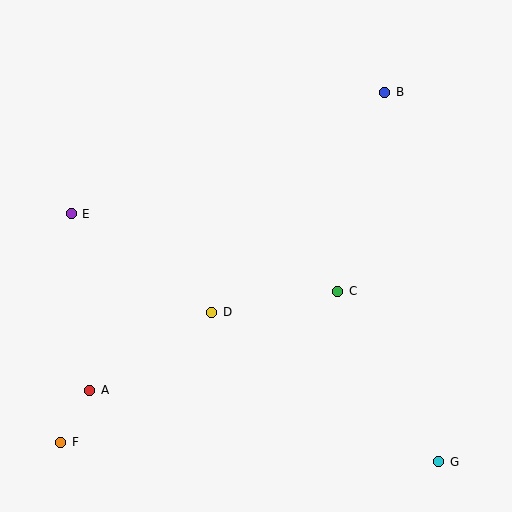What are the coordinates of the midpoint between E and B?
The midpoint between E and B is at (228, 153).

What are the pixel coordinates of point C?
Point C is at (338, 291).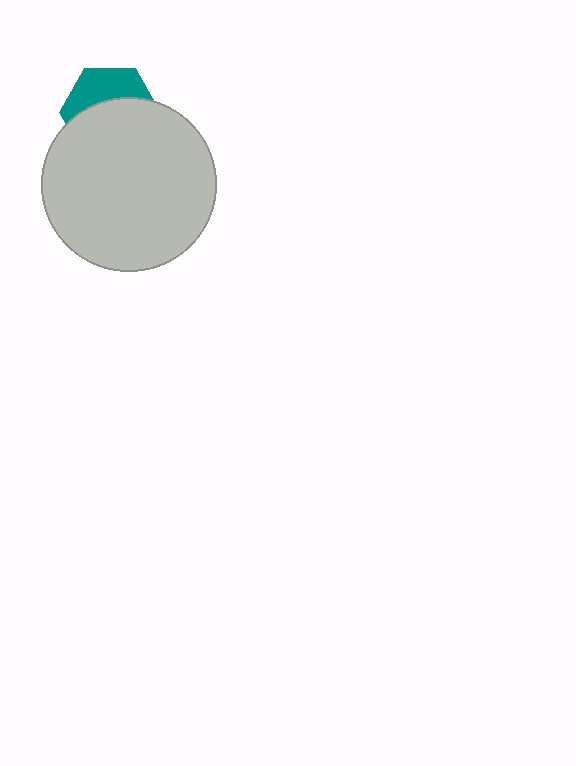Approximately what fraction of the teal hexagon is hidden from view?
Roughly 61% of the teal hexagon is hidden behind the light gray circle.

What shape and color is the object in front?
The object in front is a light gray circle.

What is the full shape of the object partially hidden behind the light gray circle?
The partially hidden object is a teal hexagon.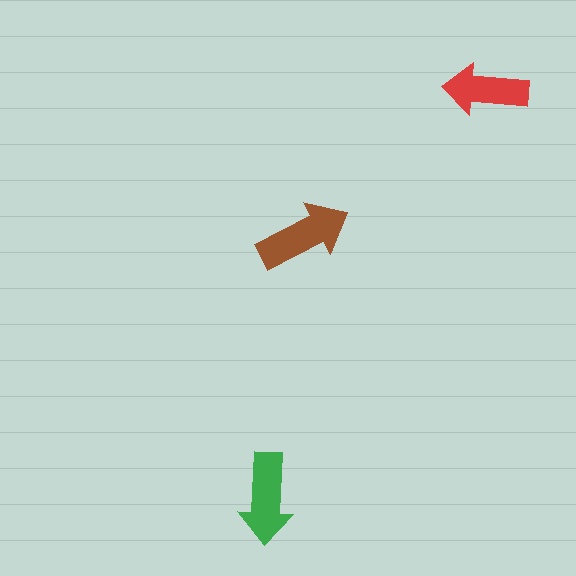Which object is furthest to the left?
The green arrow is leftmost.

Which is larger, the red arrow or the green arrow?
The green one.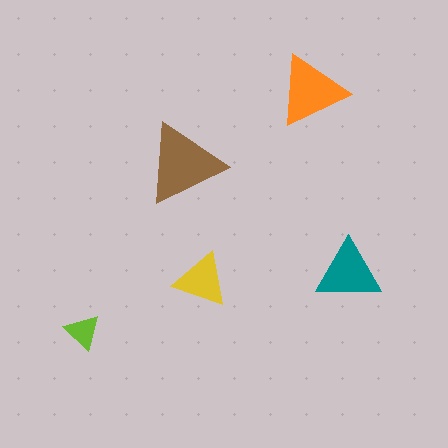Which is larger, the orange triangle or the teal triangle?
The orange one.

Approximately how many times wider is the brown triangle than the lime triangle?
About 2.5 times wider.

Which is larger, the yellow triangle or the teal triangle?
The teal one.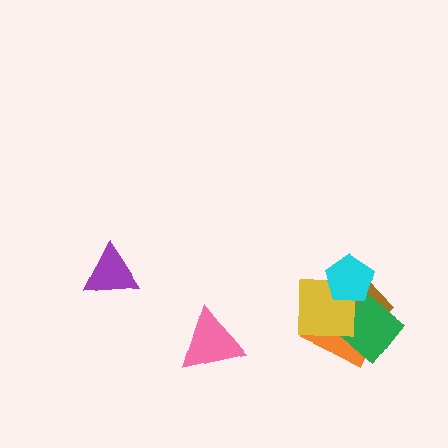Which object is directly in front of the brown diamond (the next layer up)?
The green diamond is directly in front of the brown diamond.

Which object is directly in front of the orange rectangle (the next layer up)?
The brown diamond is directly in front of the orange rectangle.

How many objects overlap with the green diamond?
4 objects overlap with the green diamond.